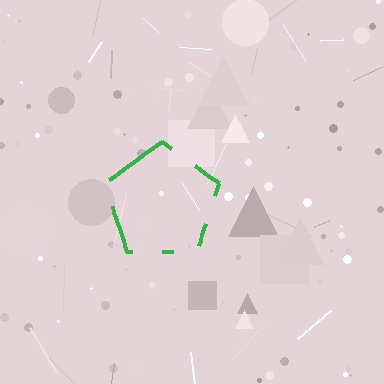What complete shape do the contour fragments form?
The contour fragments form a pentagon.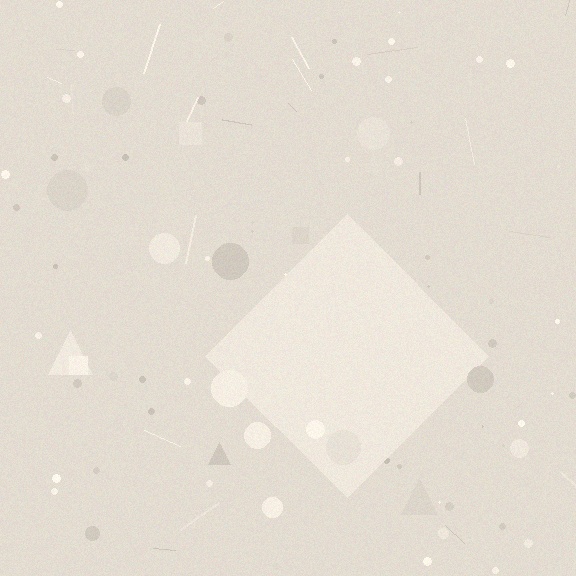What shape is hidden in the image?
A diamond is hidden in the image.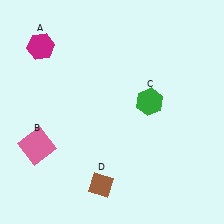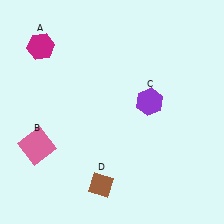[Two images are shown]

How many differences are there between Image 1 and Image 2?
There is 1 difference between the two images.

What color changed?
The hexagon (C) changed from green in Image 1 to purple in Image 2.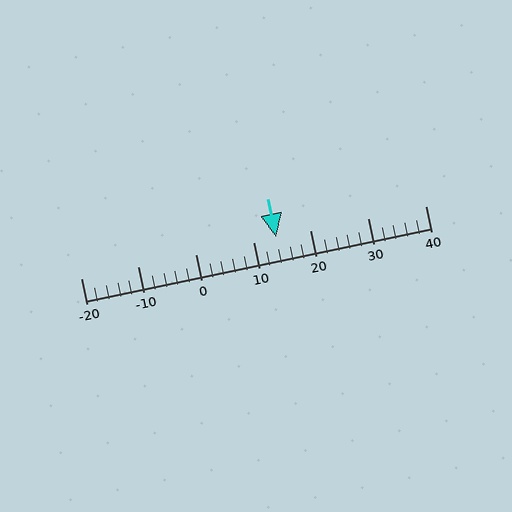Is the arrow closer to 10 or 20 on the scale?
The arrow is closer to 10.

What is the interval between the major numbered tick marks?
The major tick marks are spaced 10 units apart.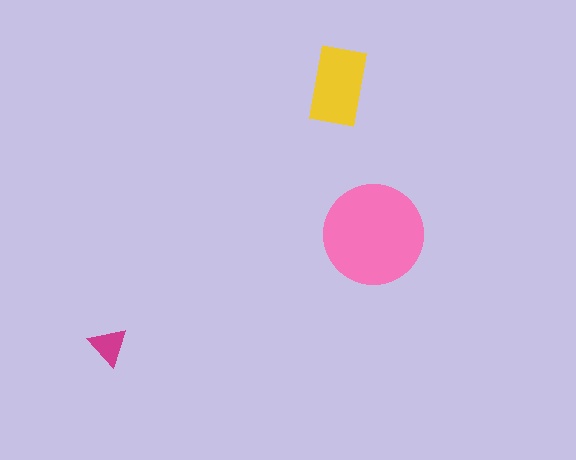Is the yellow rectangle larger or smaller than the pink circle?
Smaller.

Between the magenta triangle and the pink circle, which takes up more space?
The pink circle.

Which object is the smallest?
The magenta triangle.